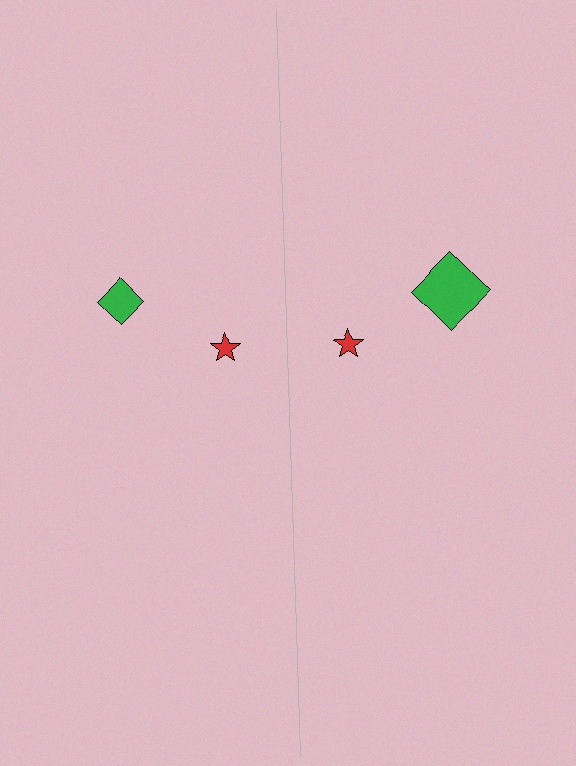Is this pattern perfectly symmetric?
No, the pattern is not perfectly symmetric. The green diamond on the right side has a different size than its mirror counterpart.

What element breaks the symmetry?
The green diamond on the right side has a different size than its mirror counterpart.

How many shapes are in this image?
There are 4 shapes in this image.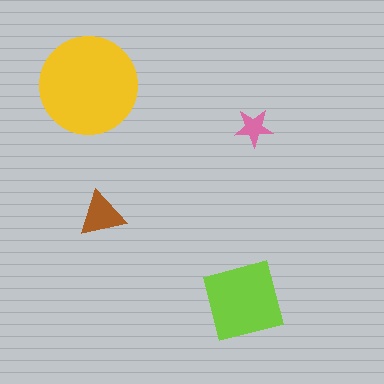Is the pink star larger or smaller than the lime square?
Smaller.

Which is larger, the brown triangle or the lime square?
The lime square.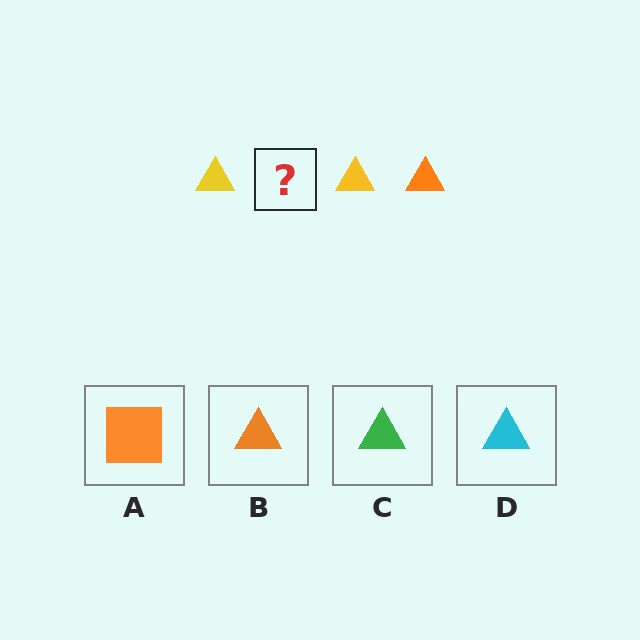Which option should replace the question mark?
Option B.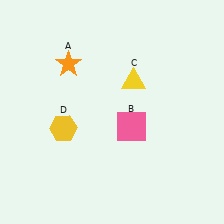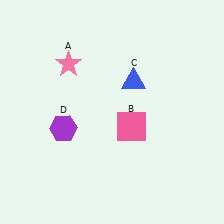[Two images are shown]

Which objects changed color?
A changed from orange to pink. C changed from yellow to blue. D changed from yellow to purple.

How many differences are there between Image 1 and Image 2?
There are 3 differences between the two images.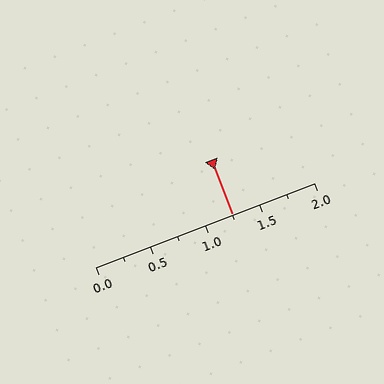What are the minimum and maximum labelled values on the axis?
The axis runs from 0.0 to 2.0.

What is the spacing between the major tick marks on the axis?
The major ticks are spaced 0.5 apart.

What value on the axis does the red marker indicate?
The marker indicates approximately 1.25.